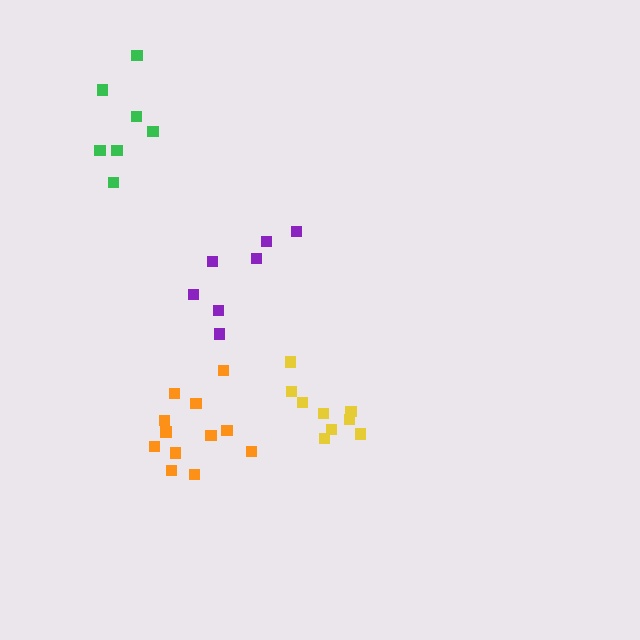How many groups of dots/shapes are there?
There are 4 groups.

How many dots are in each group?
Group 1: 7 dots, Group 2: 12 dots, Group 3: 7 dots, Group 4: 9 dots (35 total).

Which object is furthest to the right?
The yellow cluster is rightmost.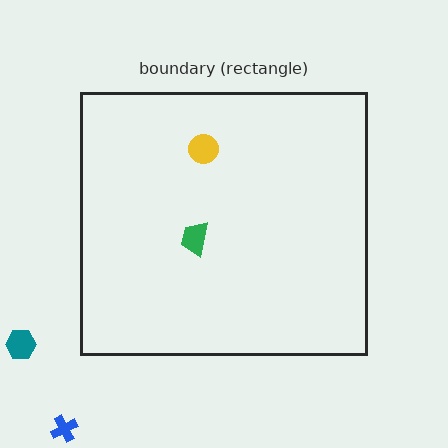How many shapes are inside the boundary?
2 inside, 2 outside.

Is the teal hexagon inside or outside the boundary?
Outside.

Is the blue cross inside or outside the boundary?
Outside.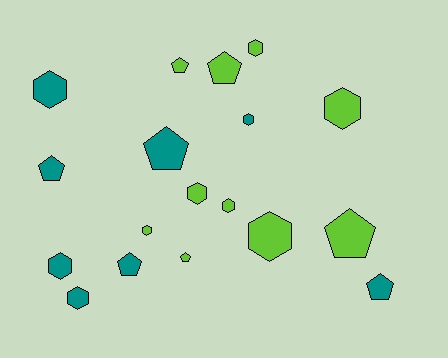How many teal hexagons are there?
There are 4 teal hexagons.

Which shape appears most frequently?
Hexagon, with 10 objects.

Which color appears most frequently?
Lime, with 10 objects.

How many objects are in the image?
There are 18 objects.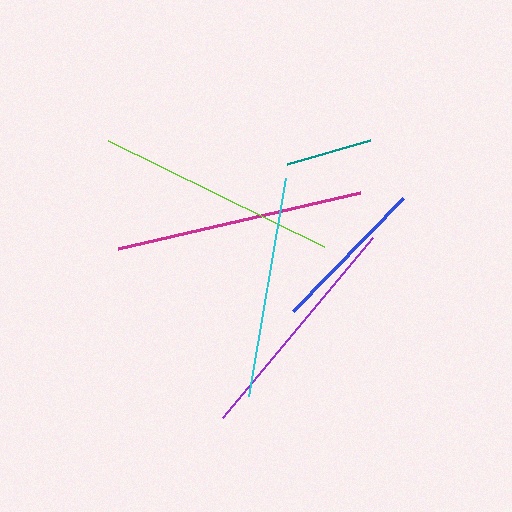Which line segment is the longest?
The magenta line is the longest at approximately 248 pixels.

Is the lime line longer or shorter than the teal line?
The lime line is longer than the teal line.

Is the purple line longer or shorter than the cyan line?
The purple line is longer than the cyan line.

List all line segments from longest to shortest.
From longest to shortest: magenta, lime, purple, cyan, blue, teal.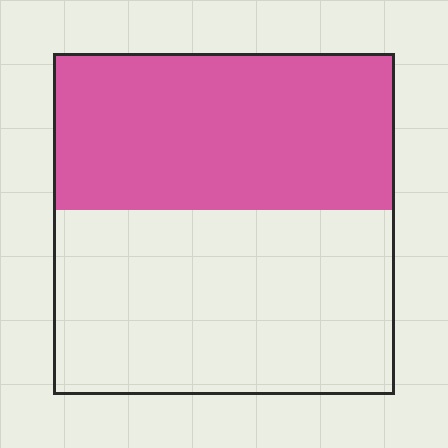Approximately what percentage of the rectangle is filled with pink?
Approximately 45%.